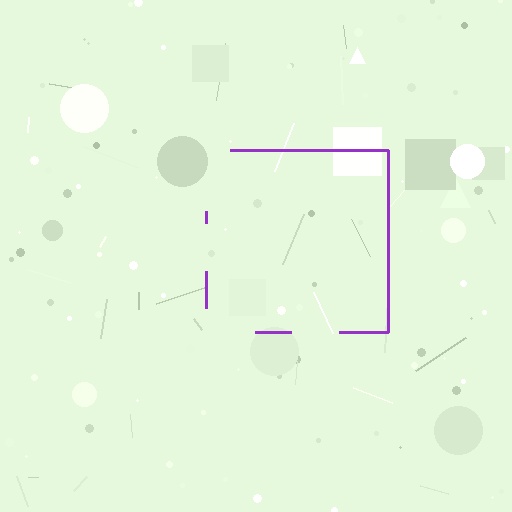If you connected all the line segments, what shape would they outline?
They would outline a square.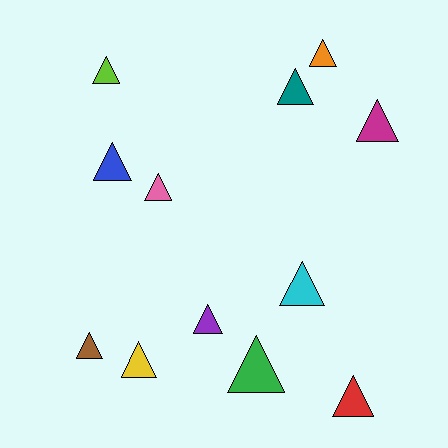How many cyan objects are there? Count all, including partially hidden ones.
There is 1 cyan object.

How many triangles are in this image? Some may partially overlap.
There are 12 triangles.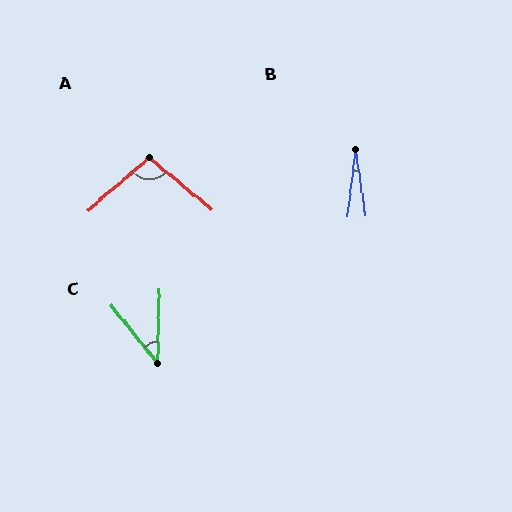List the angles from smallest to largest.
B (16°), C (40°), A (99°).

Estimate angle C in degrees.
Approximately 40 degrees.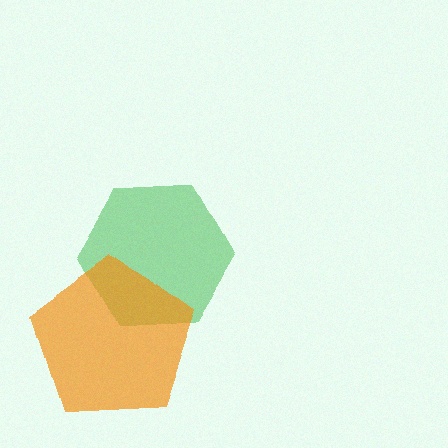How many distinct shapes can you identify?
There are 2 distinct shapes: a green hexagon, an orange pentagon.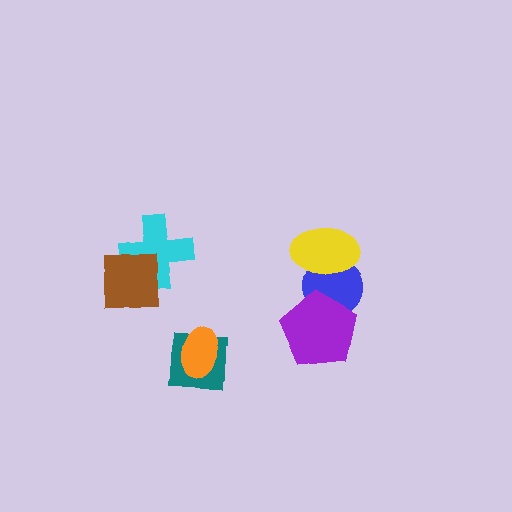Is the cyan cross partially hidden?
Yes, it is partially covered by another shape.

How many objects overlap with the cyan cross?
1 object overlaps with the cyan cross.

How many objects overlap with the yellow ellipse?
1 object overlaps with the yellow ellipse.